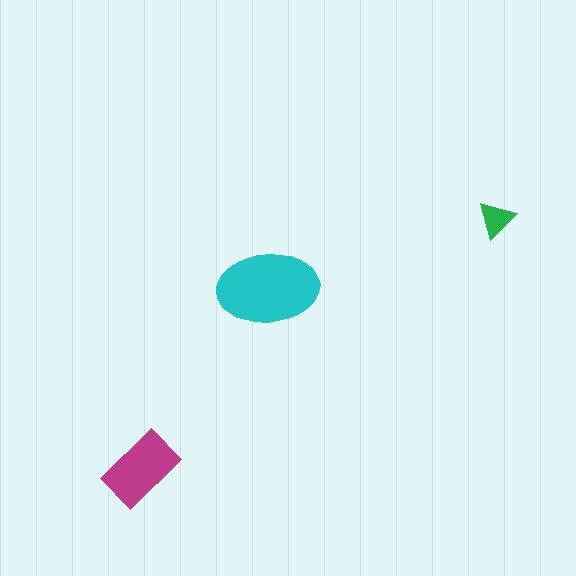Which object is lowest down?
The magenta rectangle is bottommost.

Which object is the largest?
The cyan ellipse.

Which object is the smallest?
The green triangle.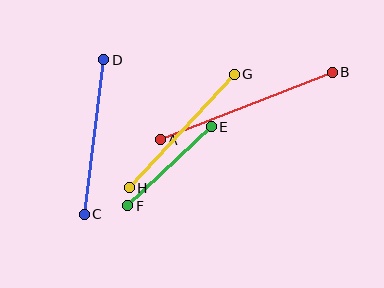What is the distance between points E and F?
The distance is approximately 115 pixels.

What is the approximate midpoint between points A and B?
The midpoint is at approximately (246, 106) pixels.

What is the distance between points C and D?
The distance is approximately 155 pixels.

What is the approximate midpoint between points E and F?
The midpoint is at approximately (170, 166) pixels.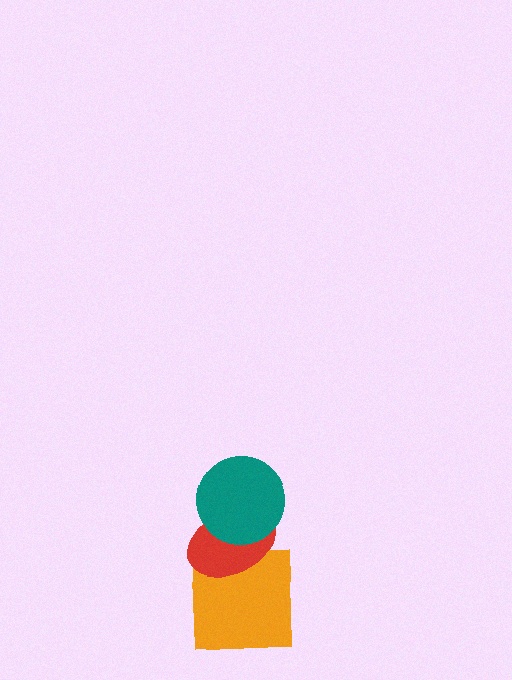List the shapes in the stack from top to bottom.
From top to bottom: the teal circle, the red ellipse, the orange square.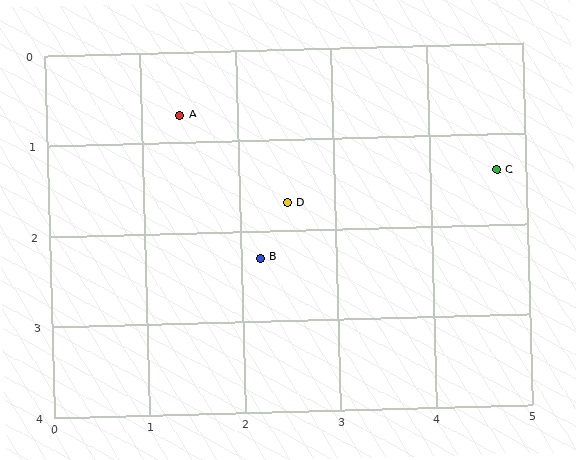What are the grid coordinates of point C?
Point C is at approximately (4.7, 1.4).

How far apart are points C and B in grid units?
Points C and B are about 2.7 grid units apart.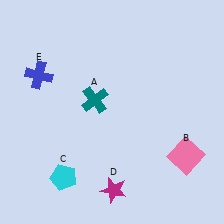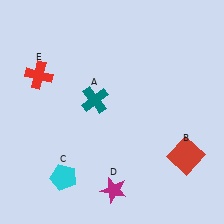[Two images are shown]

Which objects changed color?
B changed from pink to red. E changed from blue to red.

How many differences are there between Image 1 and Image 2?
There are 2 differences between the two images.